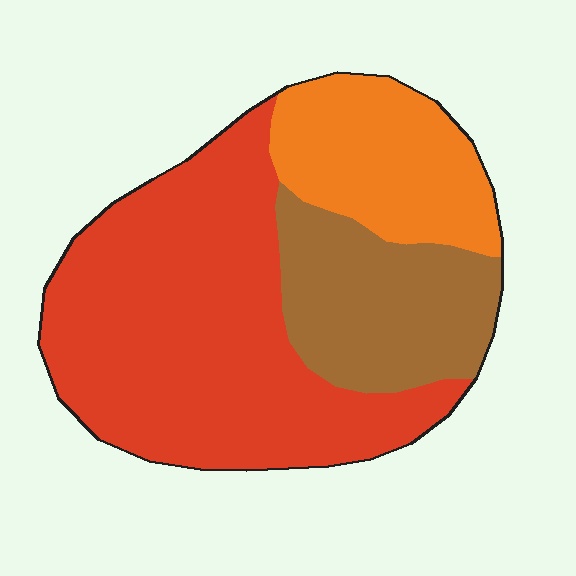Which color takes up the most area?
Red, at roughly 55%.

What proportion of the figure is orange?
Orange covers about 20% of the figure.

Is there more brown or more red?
Red.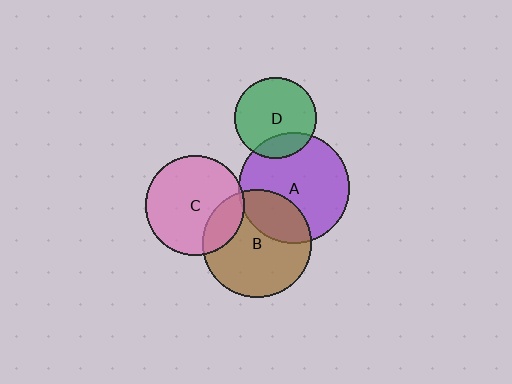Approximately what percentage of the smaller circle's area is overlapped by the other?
Approximately 30%.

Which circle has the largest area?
Circle A (purple).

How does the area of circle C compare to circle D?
Approximately 1.5 times.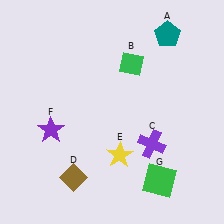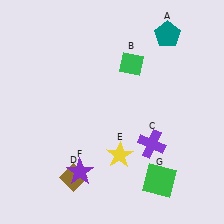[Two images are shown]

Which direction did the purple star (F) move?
The purple star (F) moved down.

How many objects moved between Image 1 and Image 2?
1 object moved between the two images.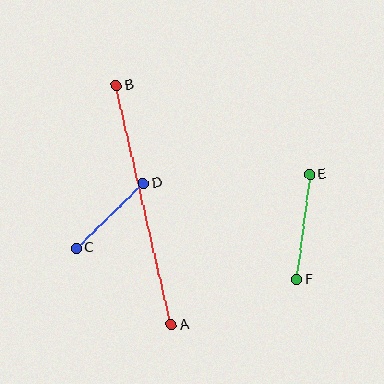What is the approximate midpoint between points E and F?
The midpoint is at approximately (303, 227) pixels.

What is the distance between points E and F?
The distance is approximately 106 pixels.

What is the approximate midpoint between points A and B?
The midpoint is at approximately (144, 205) pixels.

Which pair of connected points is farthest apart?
Points A and B are farthest apart.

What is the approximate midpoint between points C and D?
The midpoint is at approximately (110, 216) pixels.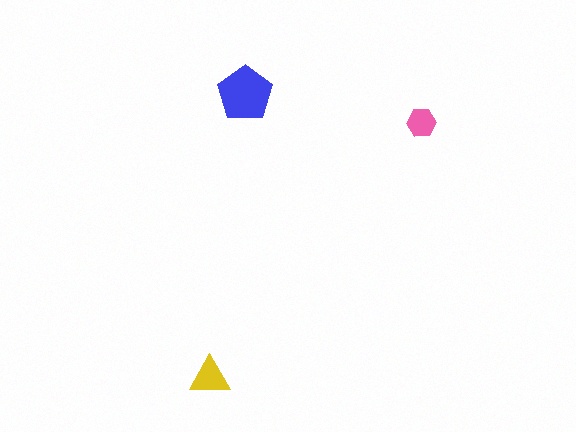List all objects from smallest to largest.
The pink hexagon, the yellow triangle, the blue pentagon.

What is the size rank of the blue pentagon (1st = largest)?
1st.